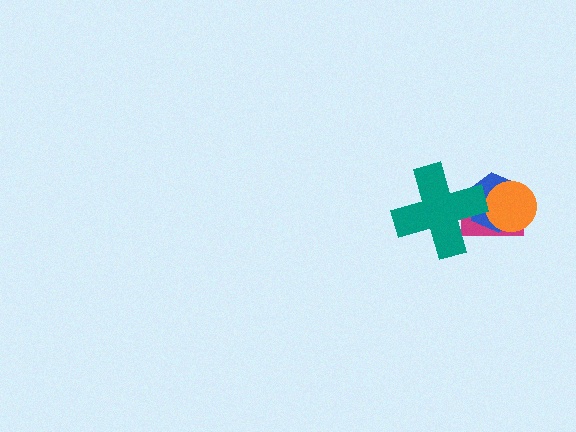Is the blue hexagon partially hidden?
Yes, it is partially covered by another shape.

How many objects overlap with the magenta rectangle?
3 objects overlap with the magenta rectangle.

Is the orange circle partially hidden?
No, no other shape covers it.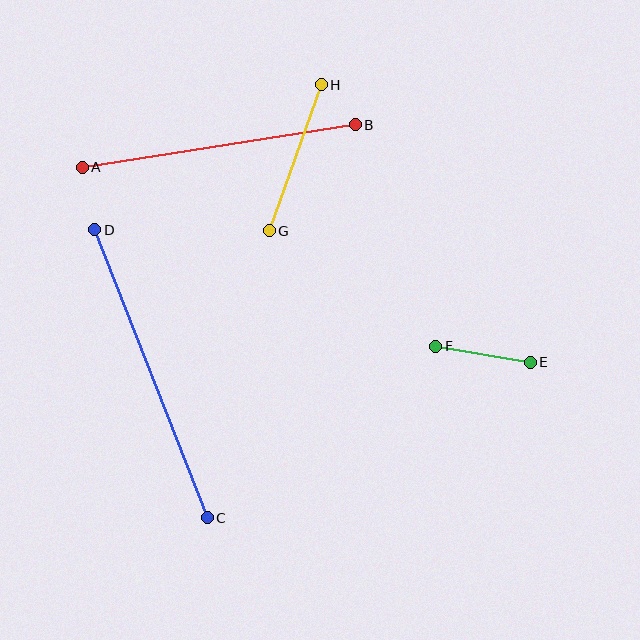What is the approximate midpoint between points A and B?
The midpoint is at approximately (219, 146) pixels.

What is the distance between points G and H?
The distance is approximately 155 pixels.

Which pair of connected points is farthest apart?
Points C and D are farthest apart.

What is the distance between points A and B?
The distance is approximately 276 pixels.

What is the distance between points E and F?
The distance is approximately 95 pixels.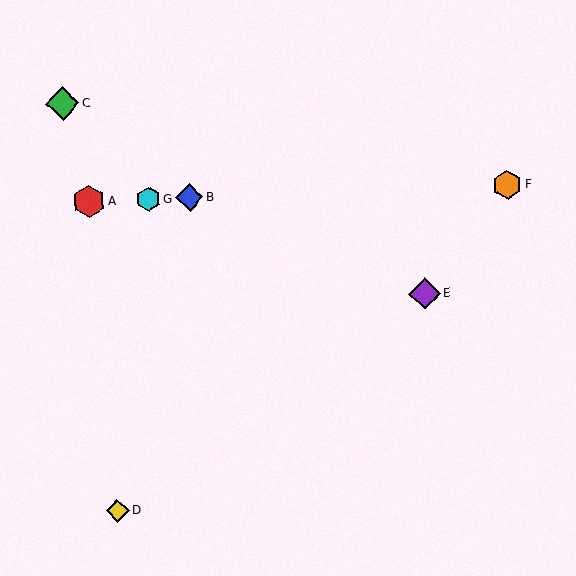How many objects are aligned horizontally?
4 objects (A, B, F, G) are aligned horizontally.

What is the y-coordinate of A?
Object A is at y≈201.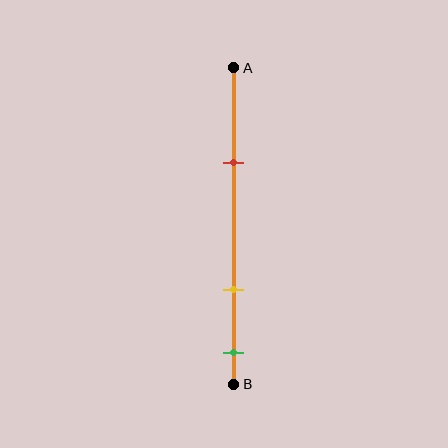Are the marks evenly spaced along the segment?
No, the marks are not evenly spaced.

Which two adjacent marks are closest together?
The yellow and green marks are the closest adjacent pair.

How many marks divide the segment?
There are 3 marks dividing the segment.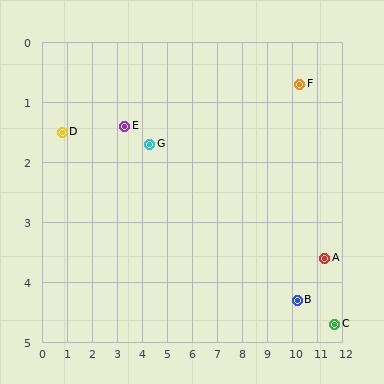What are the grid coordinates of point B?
Point B is at approximately (10.2, 4.3).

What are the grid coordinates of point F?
Point F is at approximately (10.3, 0.7).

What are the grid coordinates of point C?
Point C is at approximately (11.7, 4.7).